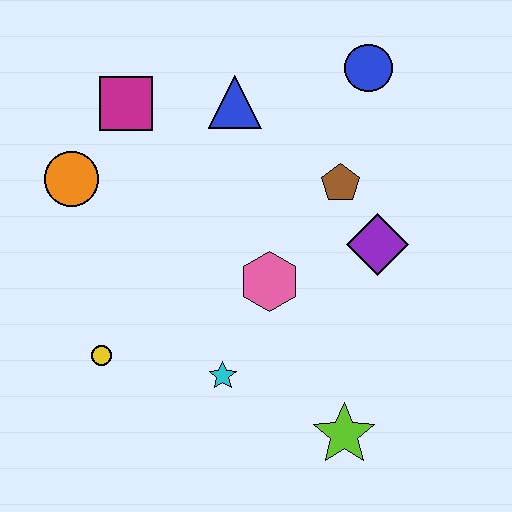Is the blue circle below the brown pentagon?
No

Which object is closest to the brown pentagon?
The purple diamond is closest to the brown pentagon.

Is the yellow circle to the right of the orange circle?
Yes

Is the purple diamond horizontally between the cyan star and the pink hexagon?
No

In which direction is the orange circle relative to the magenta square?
The orange circle is below the magenta square.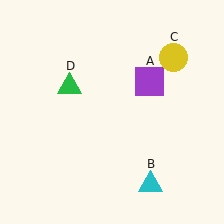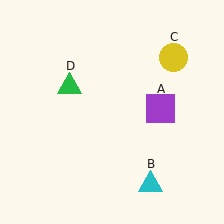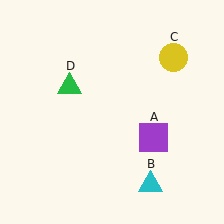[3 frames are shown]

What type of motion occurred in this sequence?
The purple square (object A) rotated clockwise around the center of the scene.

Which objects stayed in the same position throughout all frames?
Cyan triangle (object B) and yellow circle (object C) and green triangle (object D) remained stationary.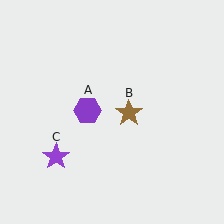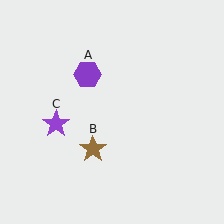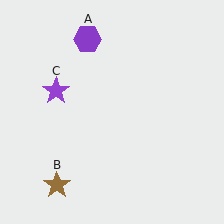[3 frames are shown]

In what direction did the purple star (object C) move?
The purple star (object C) moved up.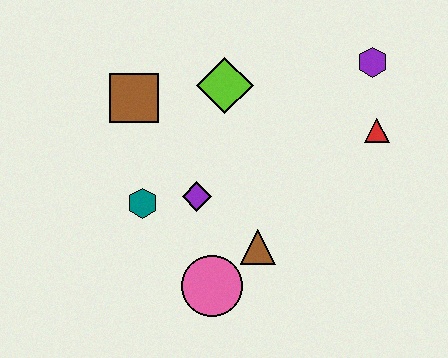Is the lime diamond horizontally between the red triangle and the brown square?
Yes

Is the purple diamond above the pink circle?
Yes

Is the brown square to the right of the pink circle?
No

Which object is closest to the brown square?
The lime diamond is closest to the brown square.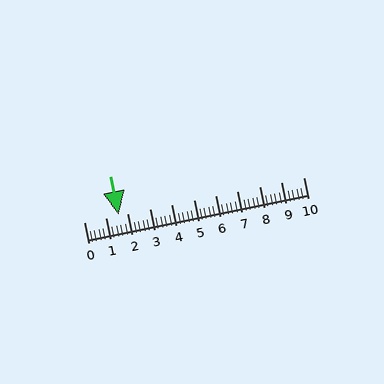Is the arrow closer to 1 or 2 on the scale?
The arrow is closer to 2.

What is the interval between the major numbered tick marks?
The major tick marks are spaced 1 units apart.